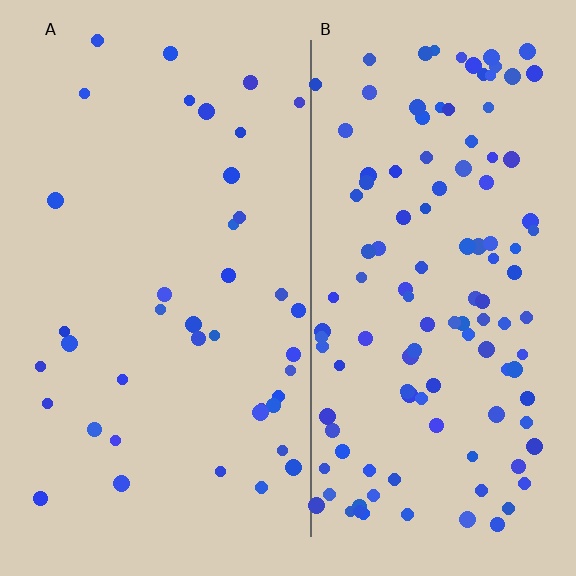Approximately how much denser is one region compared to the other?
Approximately 3.0× — region B over region A.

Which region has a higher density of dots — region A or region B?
B (the right).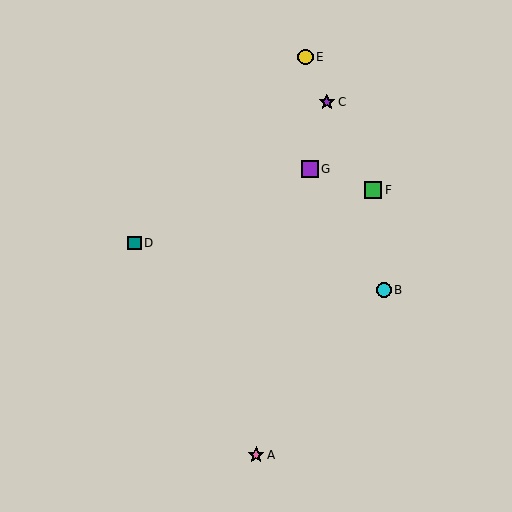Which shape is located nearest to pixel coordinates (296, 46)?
The yellow circle (labeled E) at (306, 57) is nearest to that location.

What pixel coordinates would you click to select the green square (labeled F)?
Click at (373, 190) to select the green square F.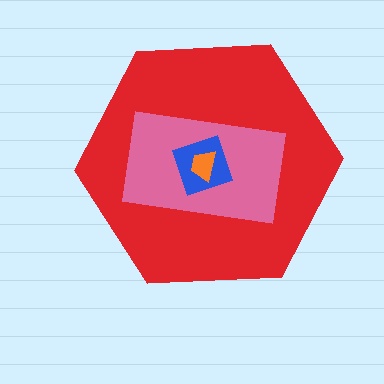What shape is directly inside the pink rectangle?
The blue square.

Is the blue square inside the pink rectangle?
Yes.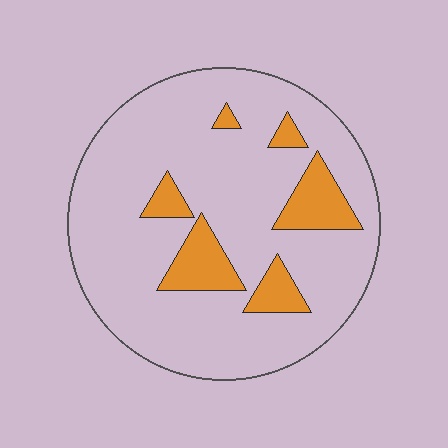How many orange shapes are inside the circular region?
6.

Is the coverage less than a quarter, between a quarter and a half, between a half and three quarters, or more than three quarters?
Less than a quarter.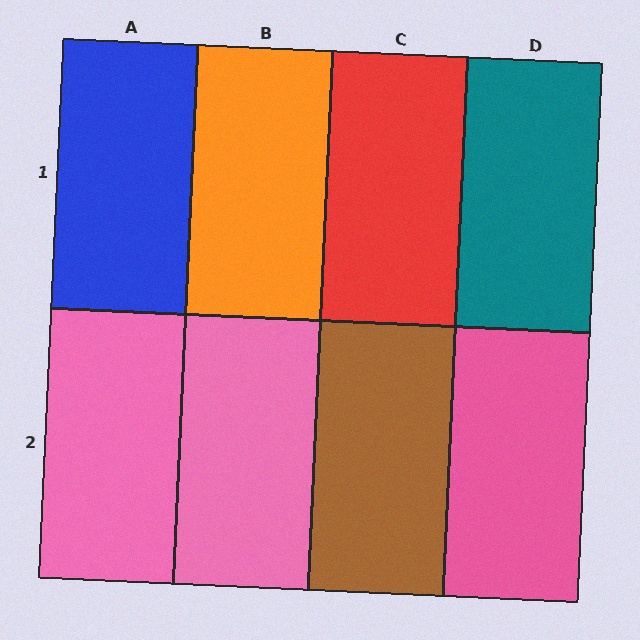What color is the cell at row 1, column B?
Orange.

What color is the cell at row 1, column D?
Teal.